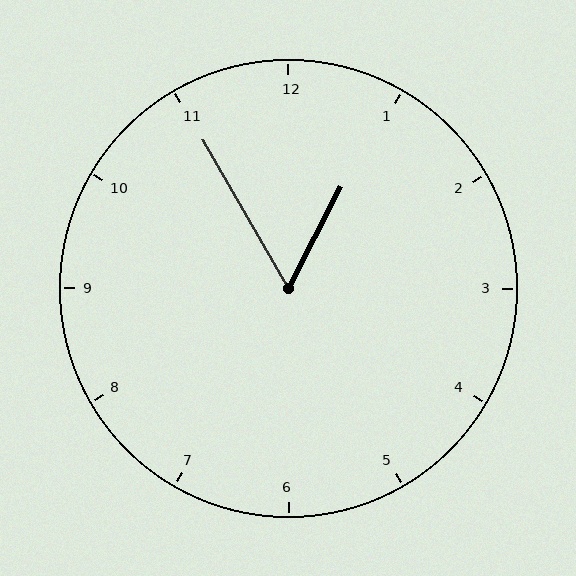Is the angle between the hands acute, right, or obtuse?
It is acute.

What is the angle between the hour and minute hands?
Approximately 58 degrees.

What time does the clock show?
12:55.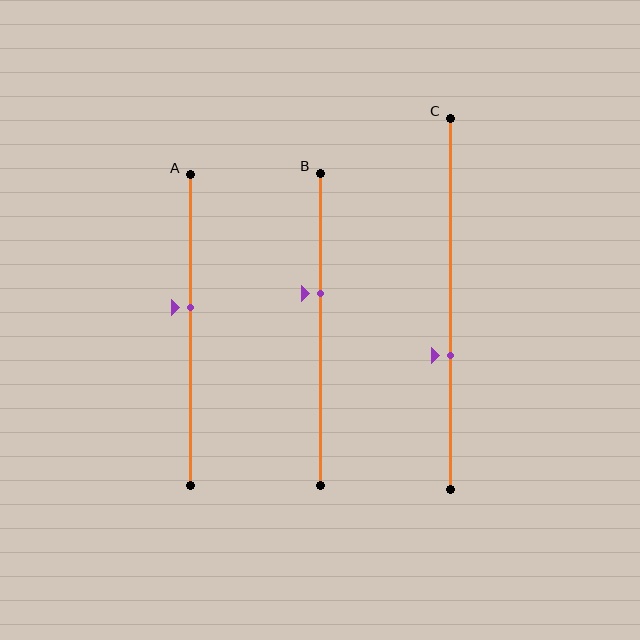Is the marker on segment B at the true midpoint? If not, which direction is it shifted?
No, the marker on segment B is shifted upward by about 12% of the segment length.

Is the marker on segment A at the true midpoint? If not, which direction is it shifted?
No, the marker on segment A is shifted upward by about 7% of the segment length.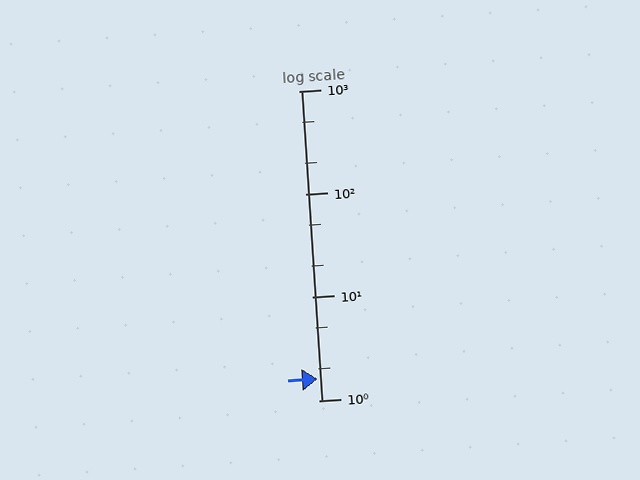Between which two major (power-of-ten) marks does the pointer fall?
The pointer is between 1 and 10.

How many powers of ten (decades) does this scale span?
The scale spans 3 decades, from 1 to 1000.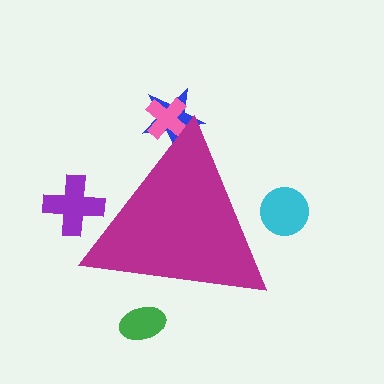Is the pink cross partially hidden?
Yes, the pink cross is partially hidden behind the magenta triangle.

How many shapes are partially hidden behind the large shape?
5 shapes are partially hidden.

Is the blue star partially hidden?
Yes, the blue star is partially hidden behind the magenta triangle.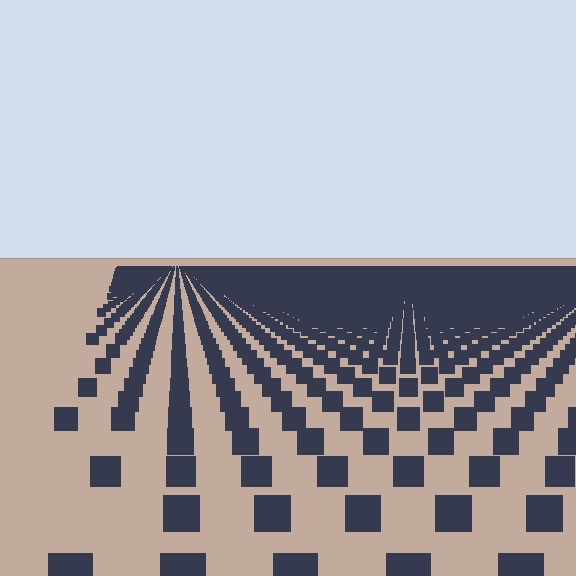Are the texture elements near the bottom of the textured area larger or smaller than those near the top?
Larger. Near the bottom, elements are closer to the viewer and appear at a bigger on-screen size.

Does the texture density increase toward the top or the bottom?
Density increases toward the top.